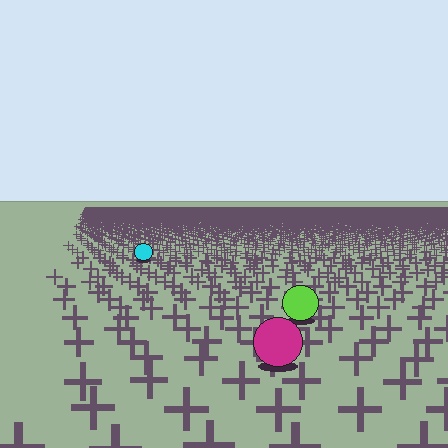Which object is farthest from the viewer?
The cyan circle is farthest from the viewer. It appears smaller and the ground texture around it is denser.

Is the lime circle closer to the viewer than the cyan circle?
Yes. The lime circle is closer — you can tell from the texture gradient: the ground texture is coarser near it.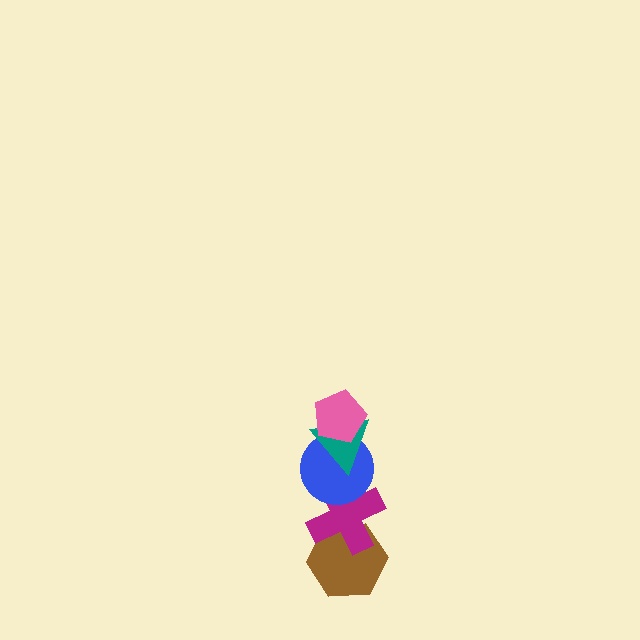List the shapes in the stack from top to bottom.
From top to bottom: the pink pentagon, the teal triangle, the blue circle, the magenta cross, the brown hexagon.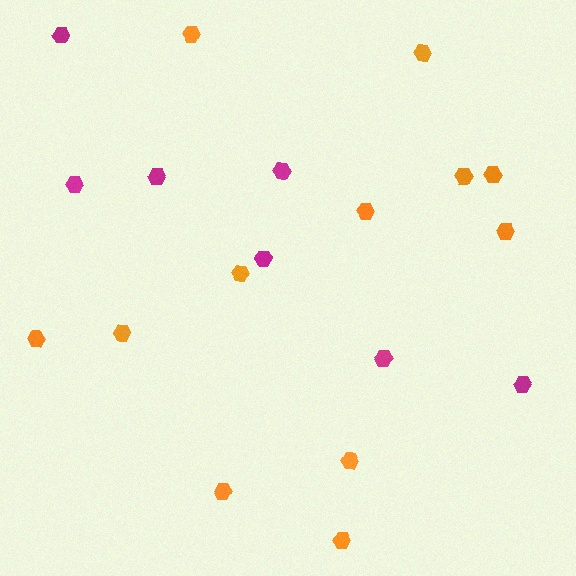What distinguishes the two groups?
There are 2 groups: one group of orange hexagons (12) and one group of magenta hexagons (7).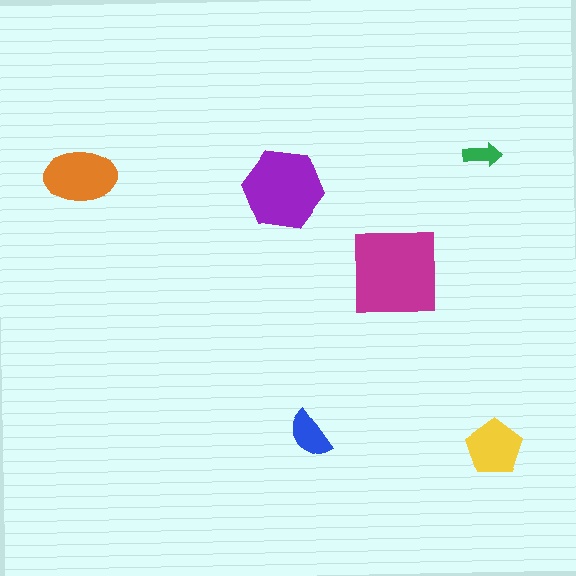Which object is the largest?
The magenta square.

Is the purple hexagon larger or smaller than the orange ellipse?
Larger.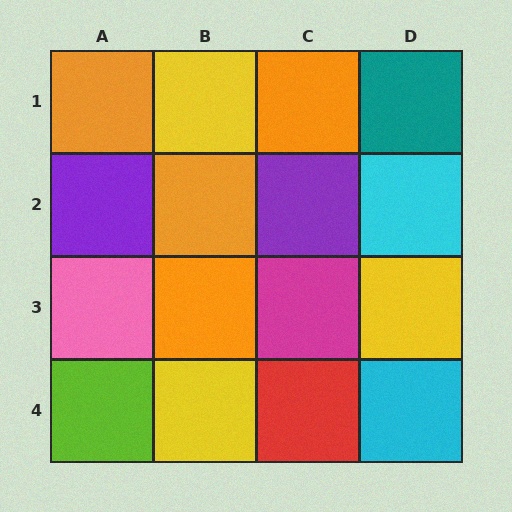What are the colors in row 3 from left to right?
Pink, orange, magenta, yellow.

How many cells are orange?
4 cells are orange.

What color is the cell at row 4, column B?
Yellow.